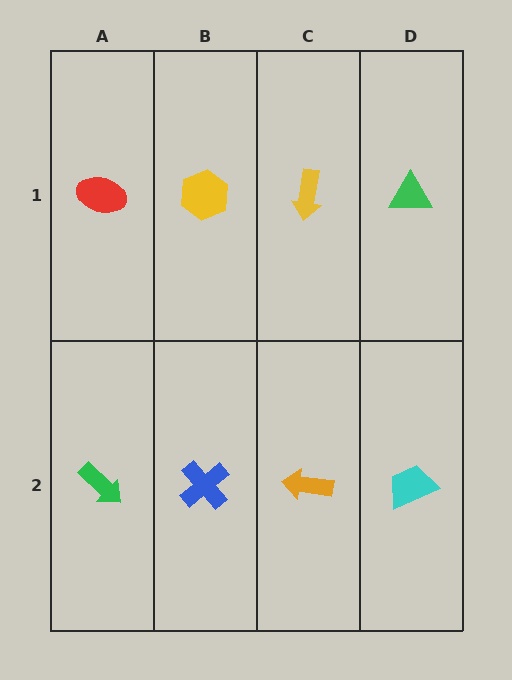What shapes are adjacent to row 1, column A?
A green arrow (row 2, column A), a yellow hexagon (row 1, column B).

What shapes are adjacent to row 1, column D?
A cyan trapezoid (row 2, column D), a yellow arrow (row 1, column C).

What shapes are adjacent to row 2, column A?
A red ellipse (row 1, column A), a blue cross (row 2, column B).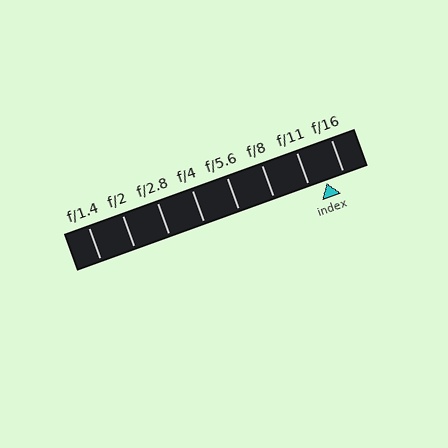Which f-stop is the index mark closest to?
The index mark is closest to f/11.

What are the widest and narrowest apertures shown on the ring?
The widest aperture shown is f/1.4 and the narrowest is f/16.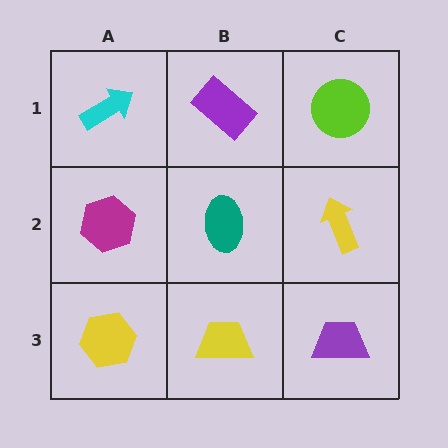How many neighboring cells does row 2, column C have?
3.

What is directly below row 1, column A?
A magenta hexagon.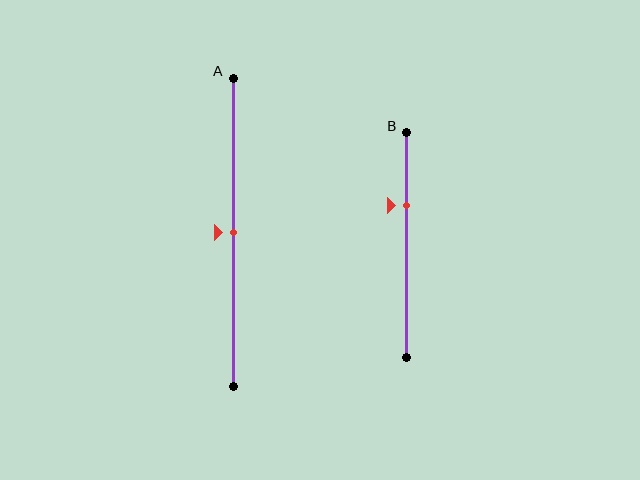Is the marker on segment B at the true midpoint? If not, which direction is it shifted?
No, the marker on segment B is shifted upward by about 18% of the segment length.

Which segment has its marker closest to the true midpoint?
Segment A has its marker closest to the true midpoint.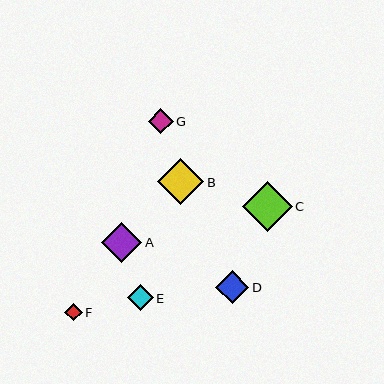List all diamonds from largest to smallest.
From largest to smallest: C, B, A, D, E, G, F.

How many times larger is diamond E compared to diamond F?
Diamond E is approximately 1.5 times the size of diamond F.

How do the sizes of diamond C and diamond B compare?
Diamond C and diamond B are approximately the same size.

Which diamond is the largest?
Diamond C is the largest with a size of approximately 50 pixels.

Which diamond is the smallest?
Diamond F is the smallest with a size of approximately 17 pixels.